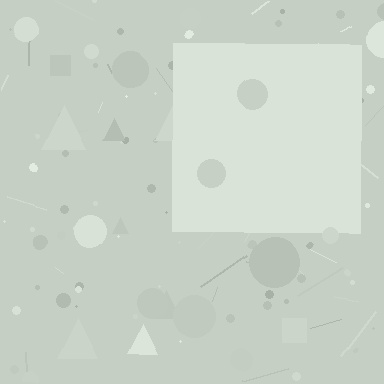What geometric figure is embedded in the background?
A square is embedded in the background.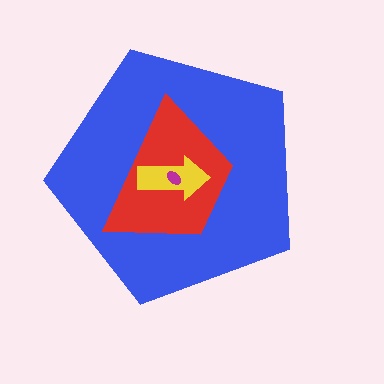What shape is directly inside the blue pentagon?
The red trapezoid.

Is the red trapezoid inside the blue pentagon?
Yes.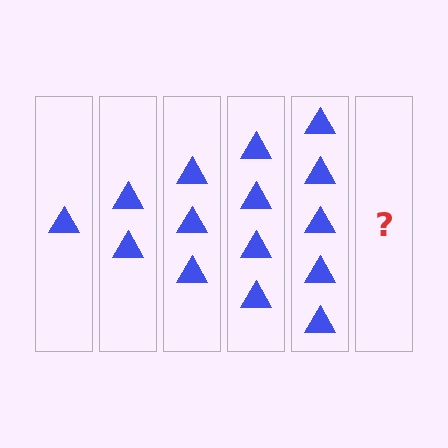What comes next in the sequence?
The next element should be 6 triangles.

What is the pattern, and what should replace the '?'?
The pattern is that each step adds one more triangle. The '?' should be 6 triangles.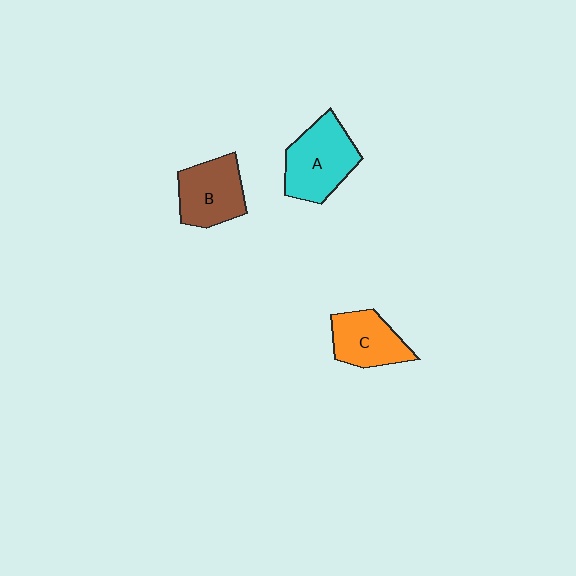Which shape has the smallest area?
Shape C (orange).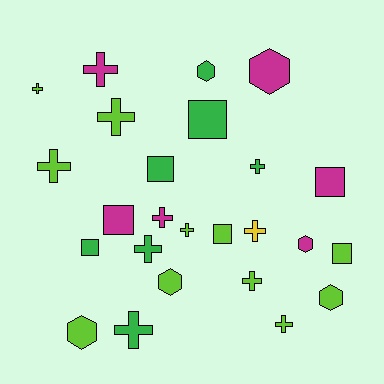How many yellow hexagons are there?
There are no yellow hexagons.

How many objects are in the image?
There are 25 objects.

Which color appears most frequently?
Lime, with 11 objects.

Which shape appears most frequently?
Cross, with 12 objects.